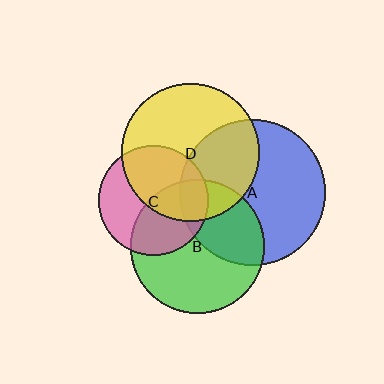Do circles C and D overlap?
Yes.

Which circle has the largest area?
Circle A (blue).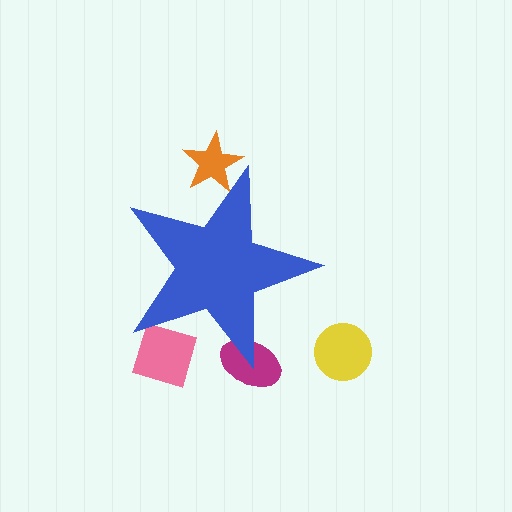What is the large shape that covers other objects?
A blue star.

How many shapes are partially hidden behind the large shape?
3 shapes are partially hidden.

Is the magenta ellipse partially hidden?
Yes, the magenta ellipse is partially hidden behind the blue star.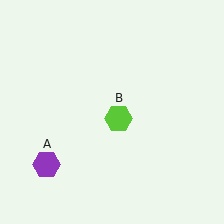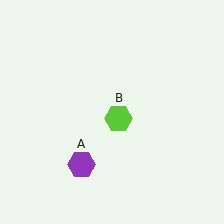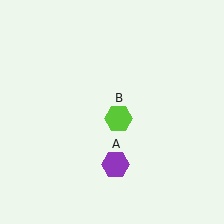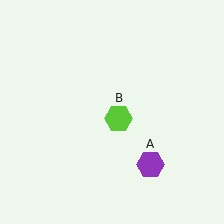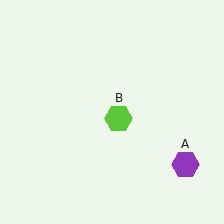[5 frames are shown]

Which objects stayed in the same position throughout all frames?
Lime hexagon (object B) remained stationary.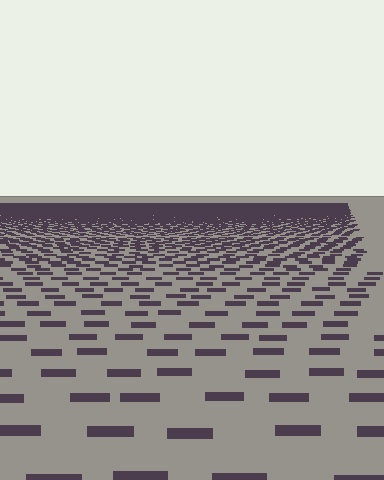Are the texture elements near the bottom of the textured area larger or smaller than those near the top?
Larger. Near the bottom, elements are closer to the viewer and appear at a bigger on-screen size.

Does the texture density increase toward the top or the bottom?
Density increases toward the top.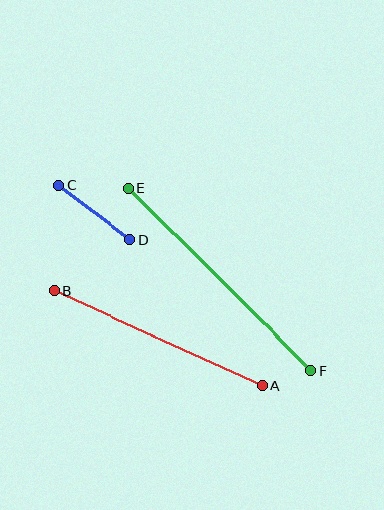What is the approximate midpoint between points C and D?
The midpoint is at approximately (95, 212) pixels.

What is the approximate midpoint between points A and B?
The midpoint is at approximately (158, 338) pixels.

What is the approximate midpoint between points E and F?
The midpoint is at approximately (220, 279) pixels.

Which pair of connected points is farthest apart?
Points E and F are farthest apart.